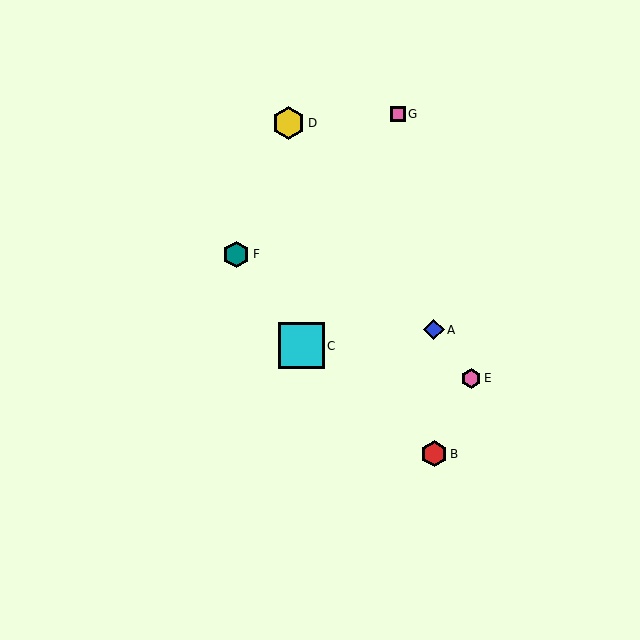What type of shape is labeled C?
Shape C is a cyan square.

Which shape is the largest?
The cyan square (labeled C) is the largest.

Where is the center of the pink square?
The center of the pink square is at (398, 114).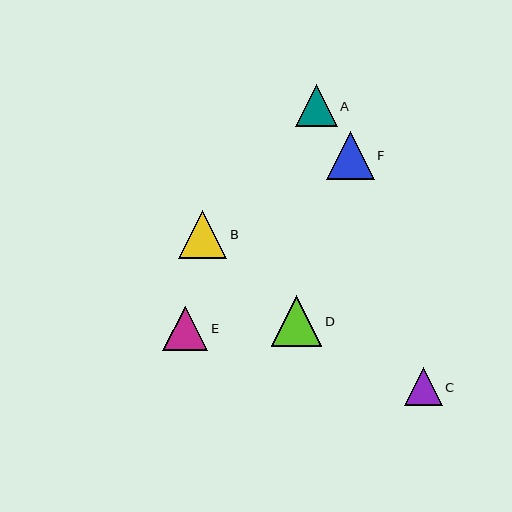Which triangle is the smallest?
Triangle C is the smallest with a size of approximately 38 pixels.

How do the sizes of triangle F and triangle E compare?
Triangle F and triangle E are approximately the same size.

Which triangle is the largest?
Triangle D is the largest with a size of approximately 50 pixels.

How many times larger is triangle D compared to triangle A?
Triangle D is approximately 1.2 times the size of triangle A.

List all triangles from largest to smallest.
From largest to smallest: D, B, F, E, A, C.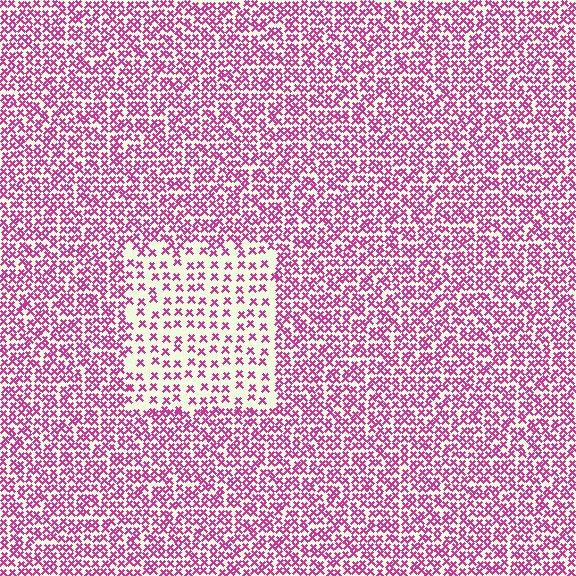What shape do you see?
I see a rectangle.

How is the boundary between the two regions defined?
The boundary is defined by a change in element density (approximately 2.2x ratio). All elements are the same color, size, and shape.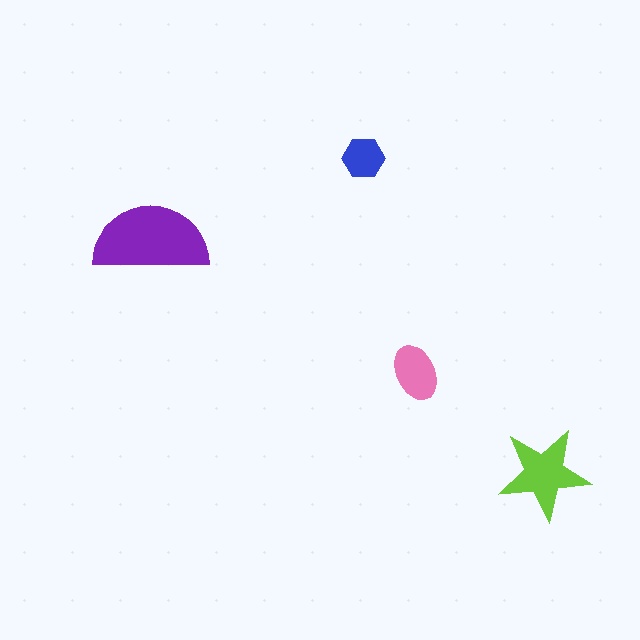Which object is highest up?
The blue hexagon is topmost.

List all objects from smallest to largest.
The blue hexagon, the pink ellipse, the lime star, the purple semicircle.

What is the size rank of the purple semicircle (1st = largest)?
1st.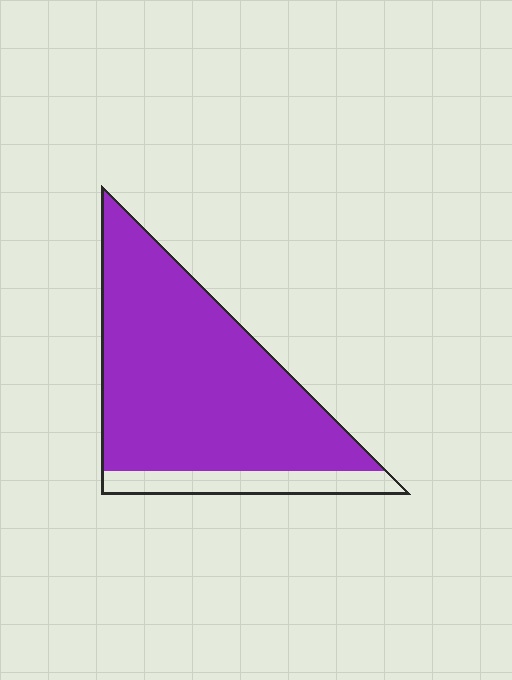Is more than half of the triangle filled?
Yes.